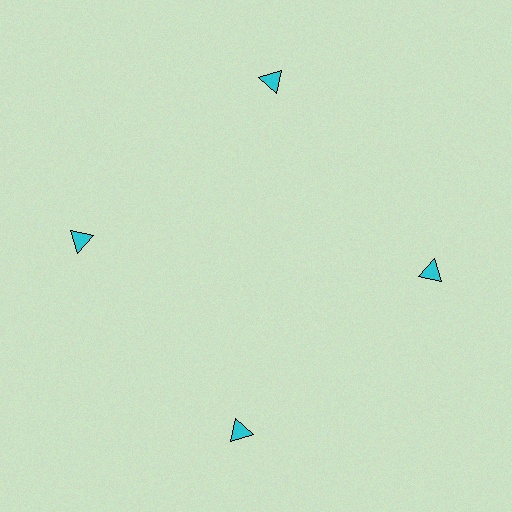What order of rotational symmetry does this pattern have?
This pattern has 4-fold rotational symmetry.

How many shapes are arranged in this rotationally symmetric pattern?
There are 4 shapes, arranged in 4 groups of 1.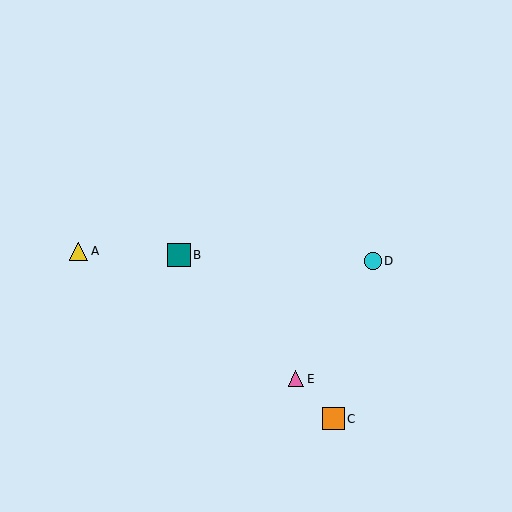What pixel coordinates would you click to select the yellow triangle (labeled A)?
Click at (79, 251) to select the yellow triangle A.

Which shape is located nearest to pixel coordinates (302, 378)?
The pink triangle (labeled E) at (296, 379) is nearest to that location.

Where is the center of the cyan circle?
The center of the cyan circle is at (373, 261).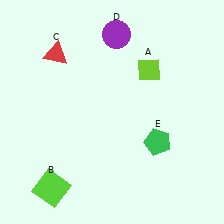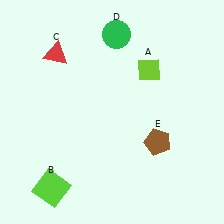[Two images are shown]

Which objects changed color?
D changed from purple to green. E changed from green to brown.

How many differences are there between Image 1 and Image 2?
There are 2 differences between the two images.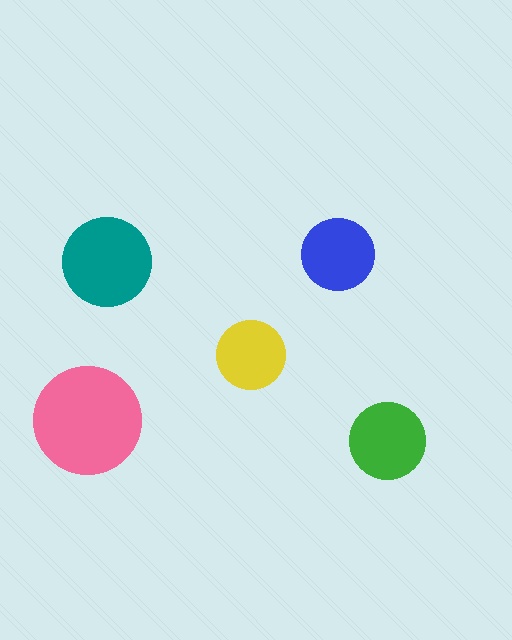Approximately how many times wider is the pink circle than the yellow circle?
About 1.5 times wider.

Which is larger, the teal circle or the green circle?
The teal one.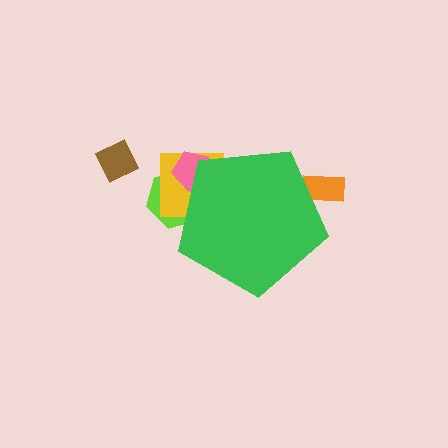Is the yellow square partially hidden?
Yes, the yellow square is partially hidden behind the green pentagon.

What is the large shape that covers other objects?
A green pentagon.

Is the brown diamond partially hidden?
No, the brown diamond is fully visible.